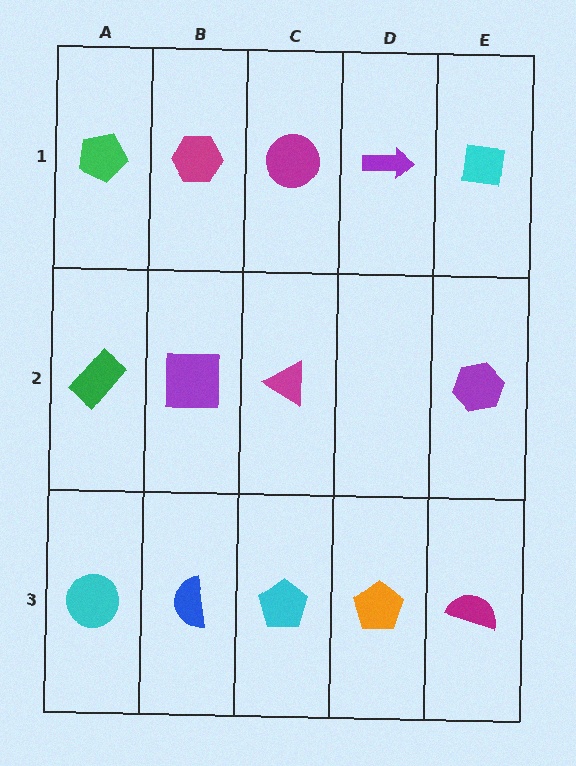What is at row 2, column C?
A magenta triangle.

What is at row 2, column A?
A green rectangle.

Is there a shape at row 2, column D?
No, that cell is empty.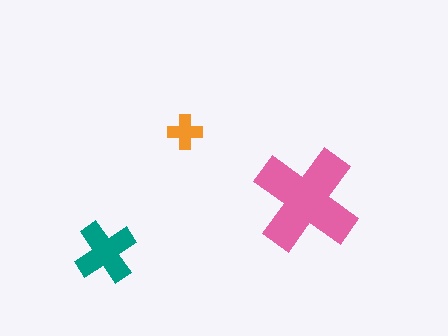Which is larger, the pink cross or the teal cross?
The pink one.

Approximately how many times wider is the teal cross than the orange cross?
About 2 times wider.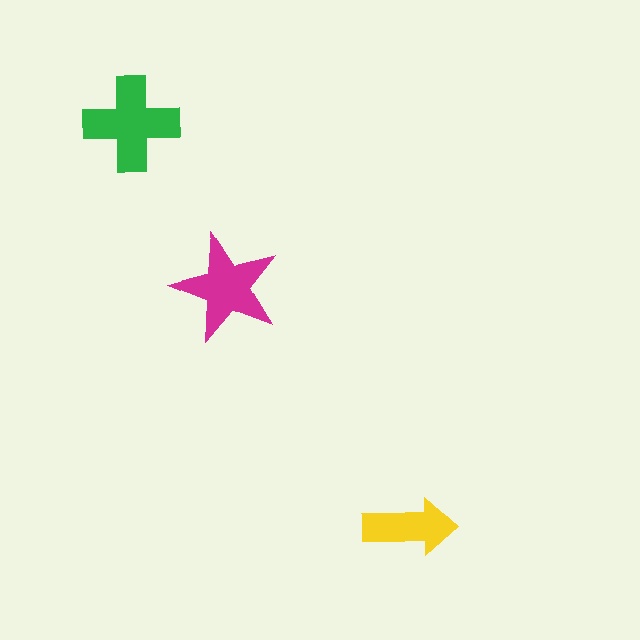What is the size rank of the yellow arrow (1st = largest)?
3rd.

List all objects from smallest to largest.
The yellow arrow, the magenta star, the green cross.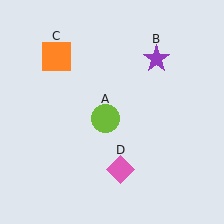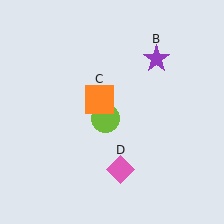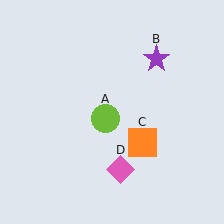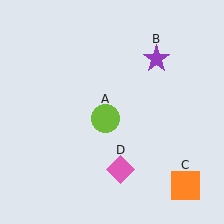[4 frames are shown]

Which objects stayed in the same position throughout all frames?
Lime circle (object A) and purple star (object B) and pink diamond (object D) remained stationary.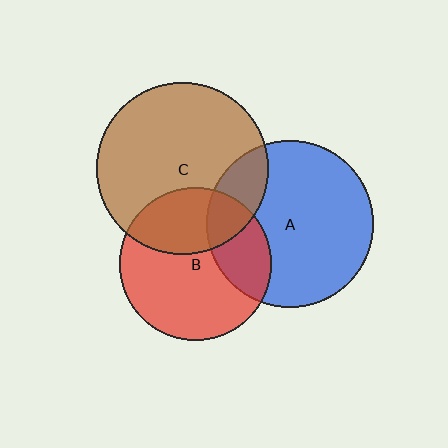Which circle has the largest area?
Circle C (brown).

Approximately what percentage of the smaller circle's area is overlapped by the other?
Approximately 25%.